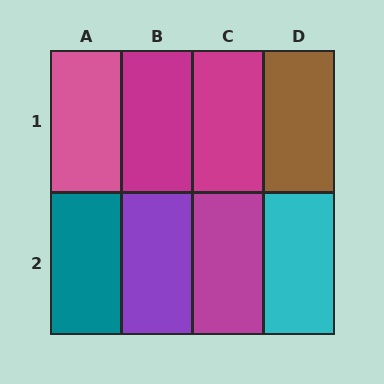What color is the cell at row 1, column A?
Pink.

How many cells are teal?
1 cell is teal.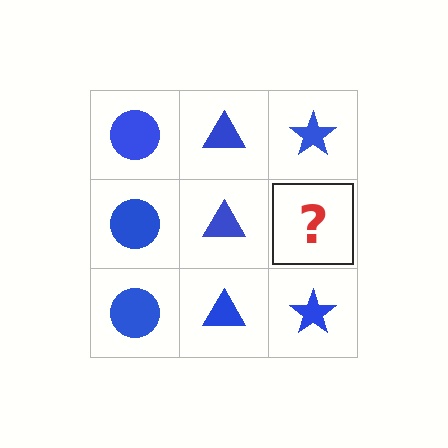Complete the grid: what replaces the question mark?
The question mark should be replaced with a blue star.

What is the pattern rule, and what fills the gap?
The rule is that each column has a consistent shape. The gap should be filled with a blue star.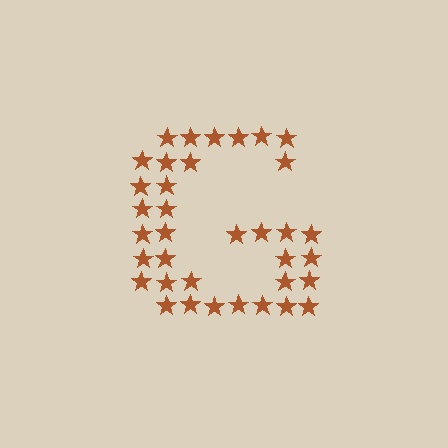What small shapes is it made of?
It is made of small stars.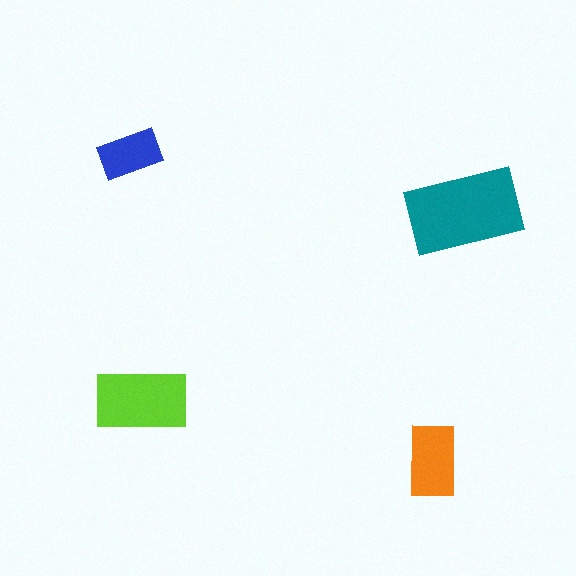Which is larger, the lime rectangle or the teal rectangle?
The teal one.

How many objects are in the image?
There are 4 objects in the image.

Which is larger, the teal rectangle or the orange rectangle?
The teal one.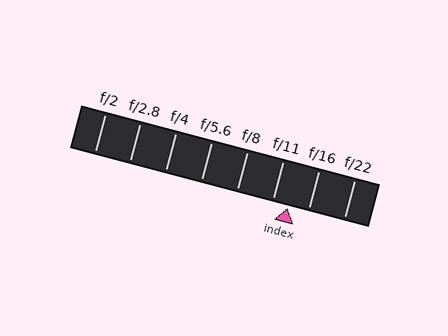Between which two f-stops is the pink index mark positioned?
The index mark is between f/11 and f/16.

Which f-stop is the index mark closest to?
The index mark is closest to f/11.